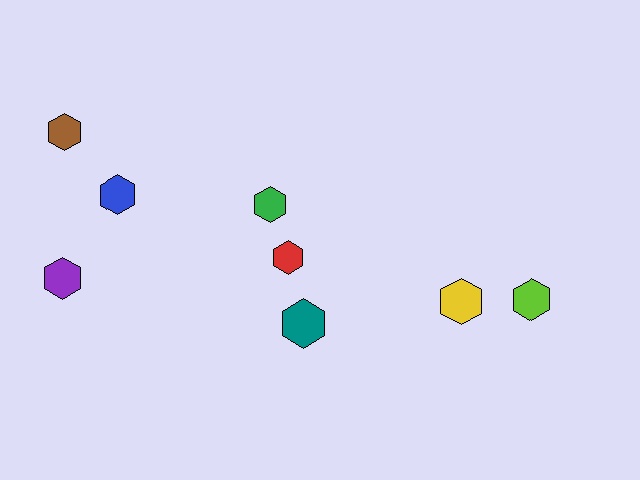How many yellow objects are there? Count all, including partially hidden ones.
There is 1 yellow object.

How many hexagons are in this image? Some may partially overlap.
There are 8 hexagons.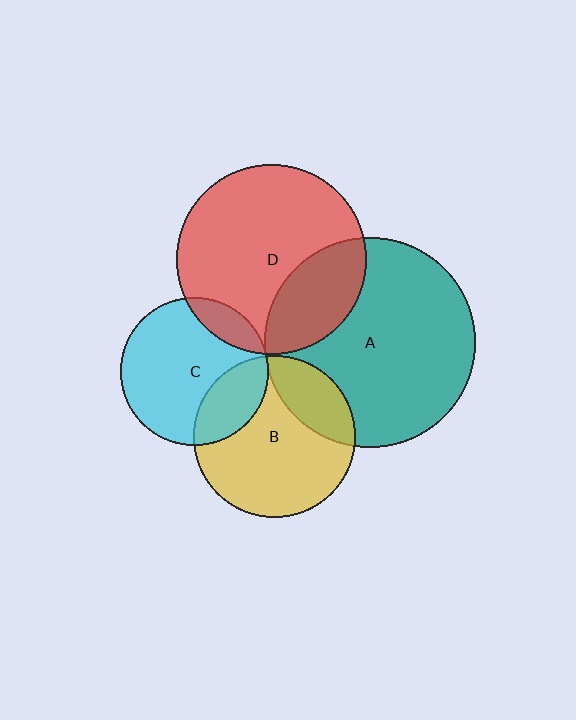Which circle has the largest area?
Circle A (teal).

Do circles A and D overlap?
Yes.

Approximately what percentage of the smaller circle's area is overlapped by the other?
Approximately 25%.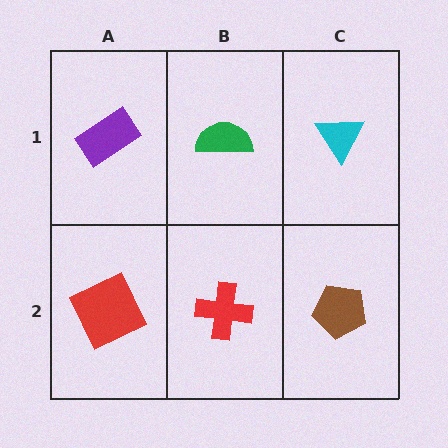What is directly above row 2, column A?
A purple rectangle.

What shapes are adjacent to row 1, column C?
A brown pentagon (row 2, column C), a green semicircle (row 1, column B).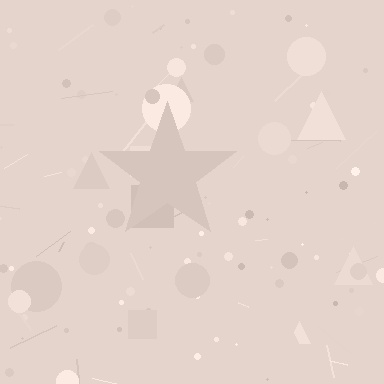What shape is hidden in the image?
A star is hidden in the image.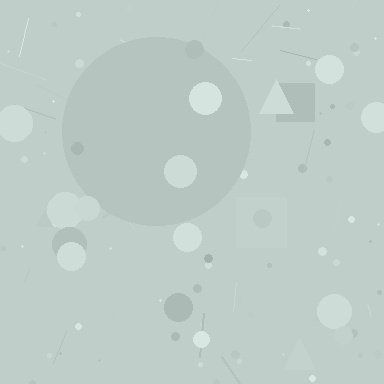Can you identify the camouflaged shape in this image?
The camouflaged shape is a circle.